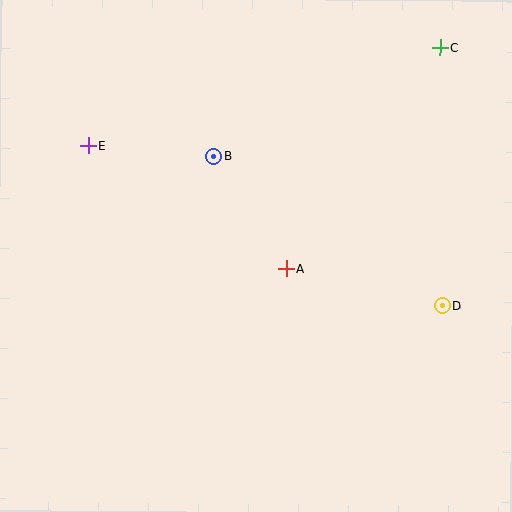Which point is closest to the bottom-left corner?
Point A is closest to the bottom-left corner.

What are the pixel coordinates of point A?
Point A is at (286, 269).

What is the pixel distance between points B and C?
The distance between B and C is 251 pixels.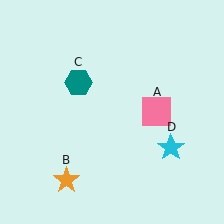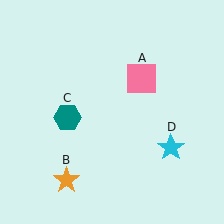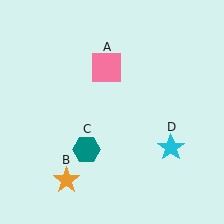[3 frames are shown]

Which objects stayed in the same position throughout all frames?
Orange star (object B) and cyan star (object D) remained stationary.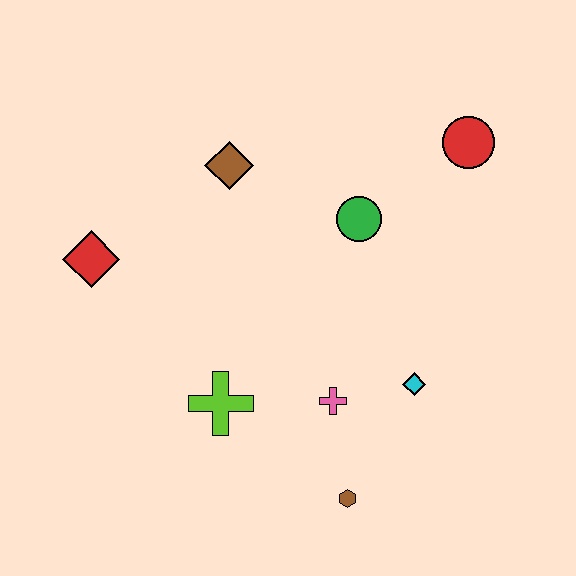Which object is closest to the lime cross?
The pink cross is closest to the lime cross.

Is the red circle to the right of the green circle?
Yes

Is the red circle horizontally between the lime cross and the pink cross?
No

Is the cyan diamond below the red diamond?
Yes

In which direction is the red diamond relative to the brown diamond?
The red diamond is to the left of the brown diamond.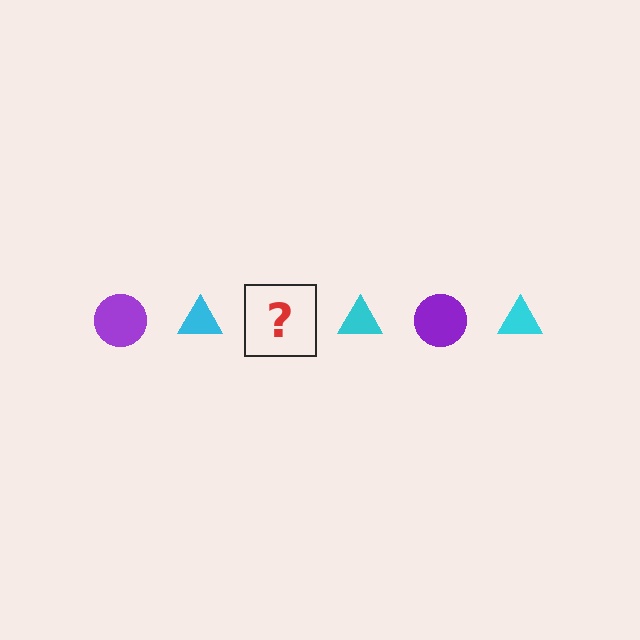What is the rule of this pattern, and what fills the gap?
The rule is that the pattern alternates between purple circle and cyan triangle. The gap should be filled with a purple circle.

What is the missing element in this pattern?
The missing element is a purple circle.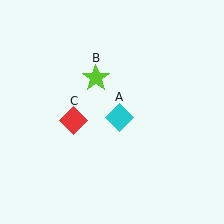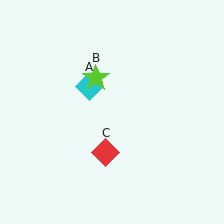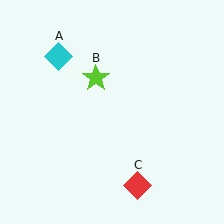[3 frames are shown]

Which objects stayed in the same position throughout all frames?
Lime star (object B) remained stationary.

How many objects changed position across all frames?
2 objects changed position: cyan diamond (object A), red diamond (object C).